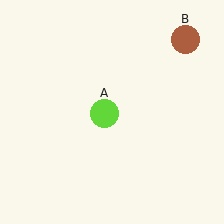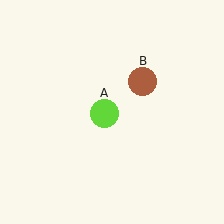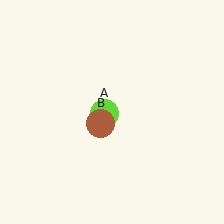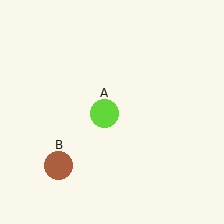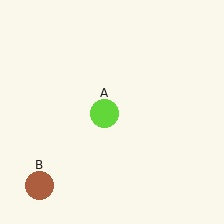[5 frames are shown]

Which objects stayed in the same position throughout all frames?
Lime circle (object A) remained stationary.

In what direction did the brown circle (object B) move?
The brown circle (object B) moved down and to the left.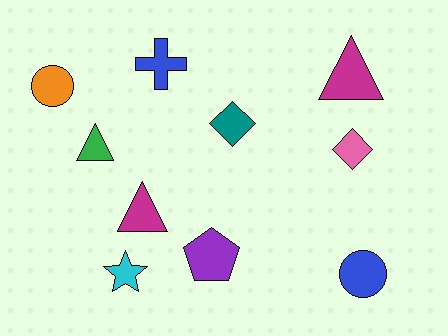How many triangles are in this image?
There are 3 triangles.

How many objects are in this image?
There are 10 objects.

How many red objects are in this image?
There are no red objects.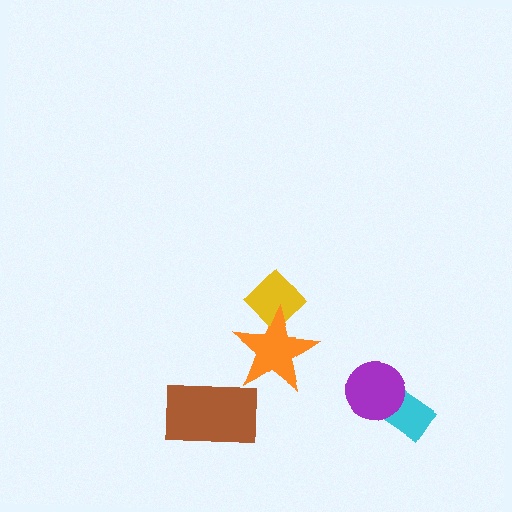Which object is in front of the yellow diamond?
The orange star is in front of the yellow diamond.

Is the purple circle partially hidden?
No, no other shape covers it.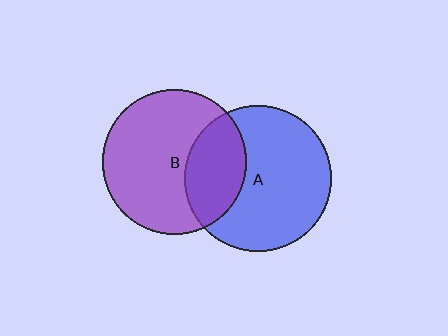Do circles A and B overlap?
Yes.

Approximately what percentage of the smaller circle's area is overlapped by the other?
Approximately 30%.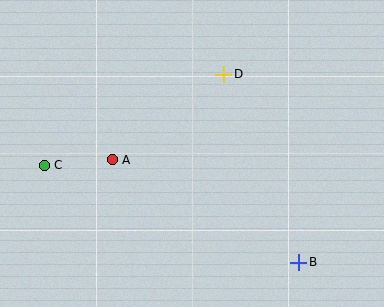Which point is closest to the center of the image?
Point A at (112, 160) is closest to the center.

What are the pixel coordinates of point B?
Point B is at (299, 262).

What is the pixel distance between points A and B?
The distance between A and B is 213 pixels.